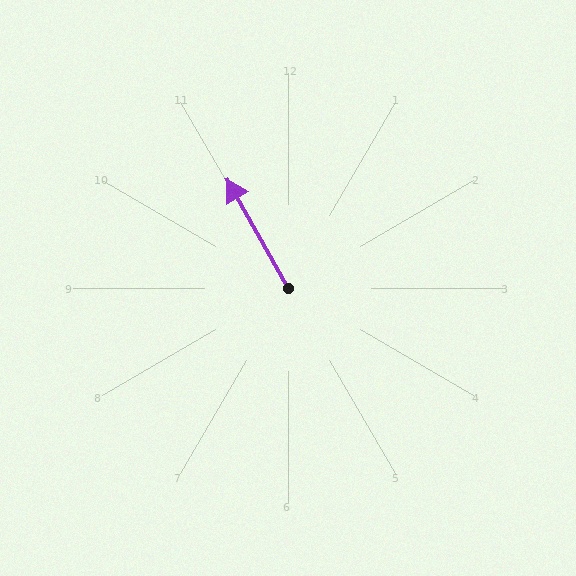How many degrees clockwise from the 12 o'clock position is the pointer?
Approximately 331 degrees.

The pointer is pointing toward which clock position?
Roughly 11 o'clock.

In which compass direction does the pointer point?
Northwest.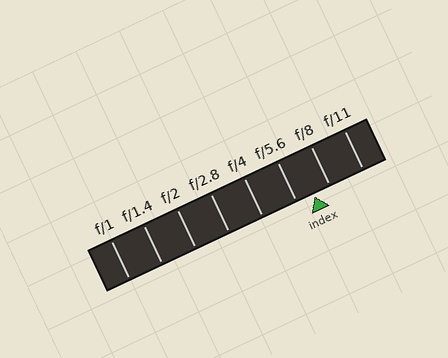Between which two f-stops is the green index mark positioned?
The index mark is between f/5.6 and f/8.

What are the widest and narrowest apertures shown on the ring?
The widest aperture shown is f/1 and the narrowest is f/11.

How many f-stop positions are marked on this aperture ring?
There are 8 f-stop positions marked.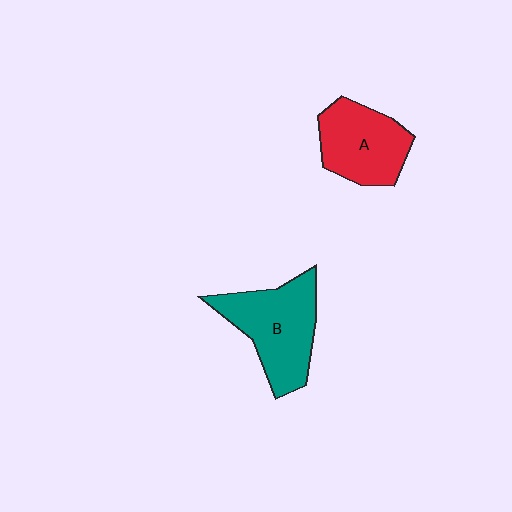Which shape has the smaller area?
Shape A (red).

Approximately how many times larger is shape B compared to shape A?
Approximately 1.2 times.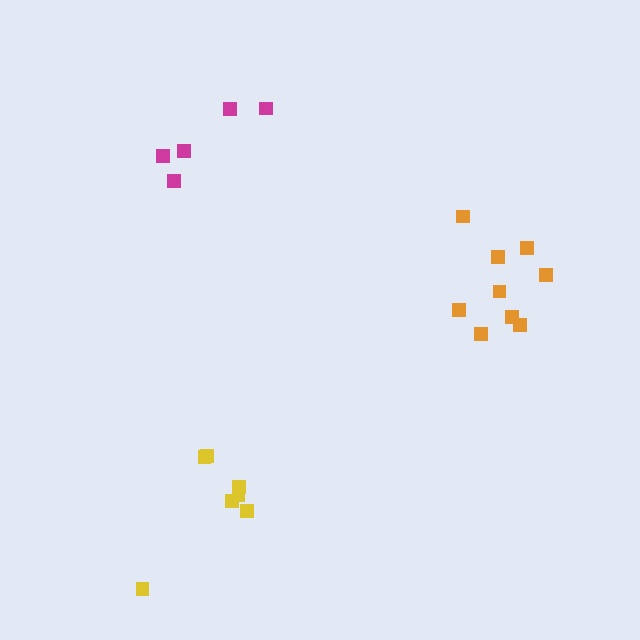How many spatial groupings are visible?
There are 3 spatial groupings.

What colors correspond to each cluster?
The clusters are colored: yellow, orange, magenta.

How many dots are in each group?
Group 1: 7 dots, Group 2: 9 dots, Group 3: 5 dots (21 total).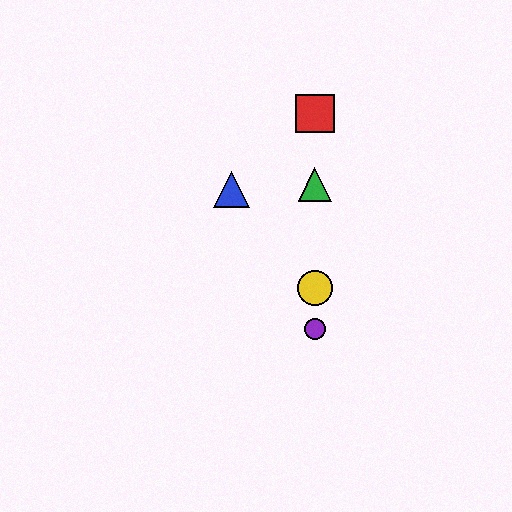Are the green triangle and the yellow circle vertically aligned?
Yes, both are at x≈315.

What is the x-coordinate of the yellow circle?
The yellow circle is at x≈315.